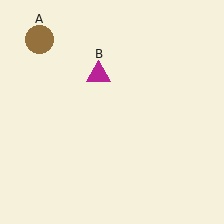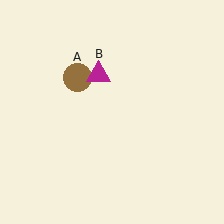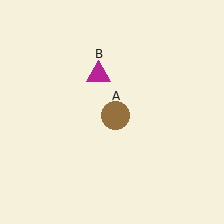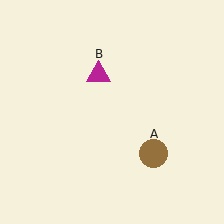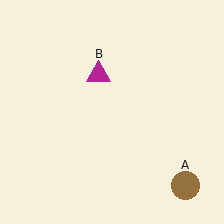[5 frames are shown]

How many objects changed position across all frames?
1 object changed position: brown circle (object A).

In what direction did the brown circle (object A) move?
The brown circle (object A) moved down and to the right.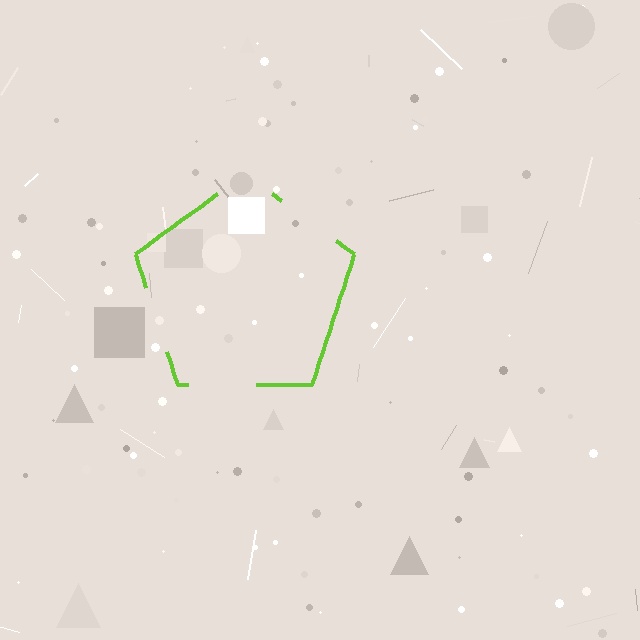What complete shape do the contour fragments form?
The contour fragments form a pentagon.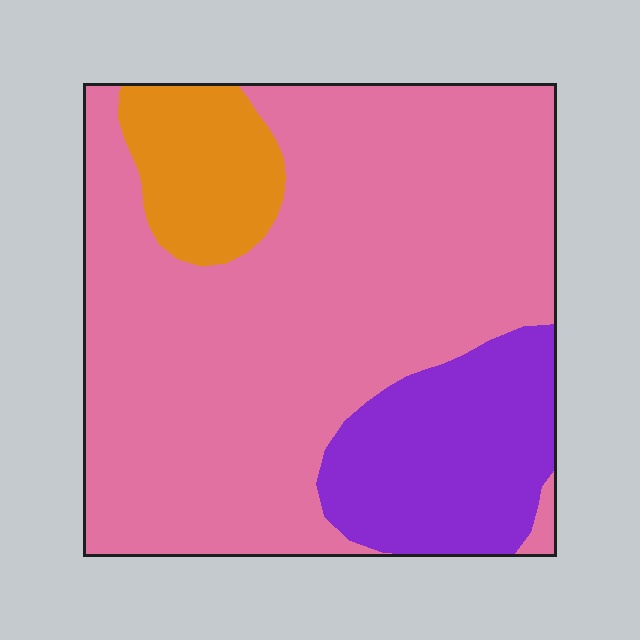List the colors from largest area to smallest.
From largest to smallest: pink, purple, orange.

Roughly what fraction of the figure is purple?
Purple covers around 20% of the figure.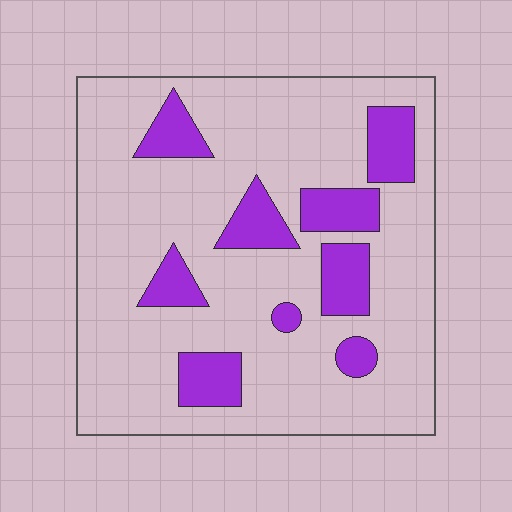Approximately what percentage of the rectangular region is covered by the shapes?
Approximately 20%.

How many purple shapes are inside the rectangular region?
9.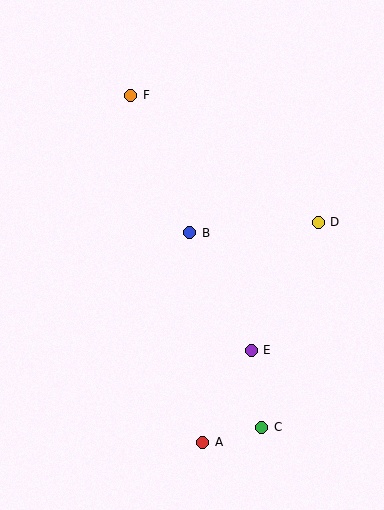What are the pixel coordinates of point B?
Point B is at (190, 233).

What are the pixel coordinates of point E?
Point E is at (251, 350).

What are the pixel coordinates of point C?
Point C is at (262, 427).